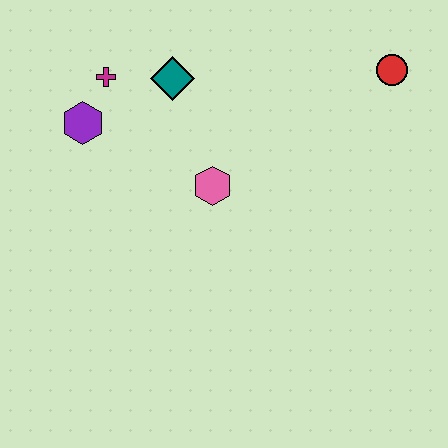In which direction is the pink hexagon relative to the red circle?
The pink hexagon is to the left of the red circle.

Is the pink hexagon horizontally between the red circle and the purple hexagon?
Yes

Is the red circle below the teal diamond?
No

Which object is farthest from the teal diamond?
The red circle is farthest from the teal diamond.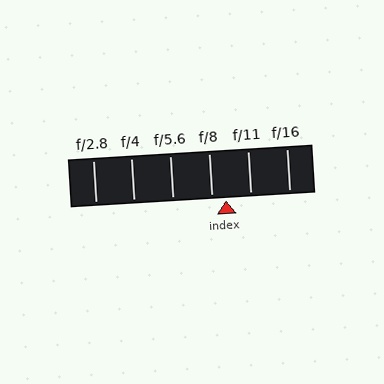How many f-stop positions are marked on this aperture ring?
There are 6 f-stop positions marked.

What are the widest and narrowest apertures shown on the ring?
The widest aperture shown is f/2.8 and the narrowest is f/16.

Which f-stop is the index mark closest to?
The index mark is closest to f/8.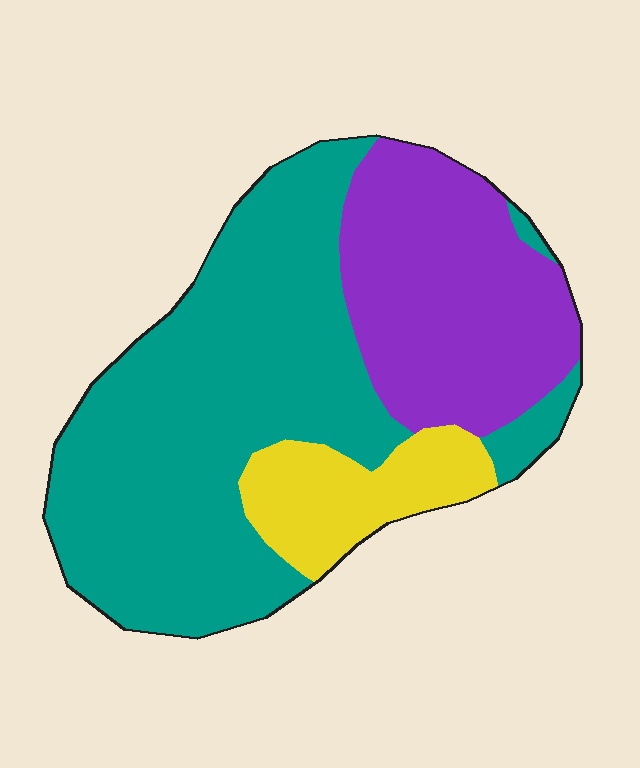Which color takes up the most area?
Teal, at roughly 60%.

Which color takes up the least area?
Yellow, at roughly 15%.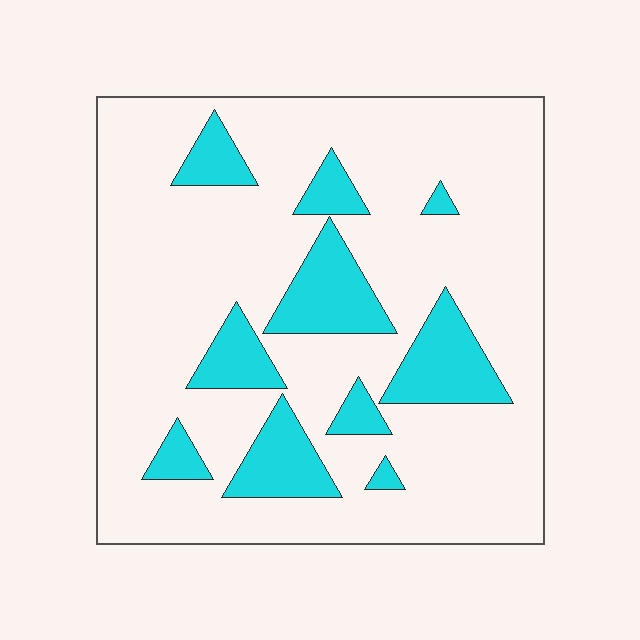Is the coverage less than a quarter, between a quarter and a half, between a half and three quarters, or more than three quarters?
Less than a quarter.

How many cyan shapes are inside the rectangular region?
10.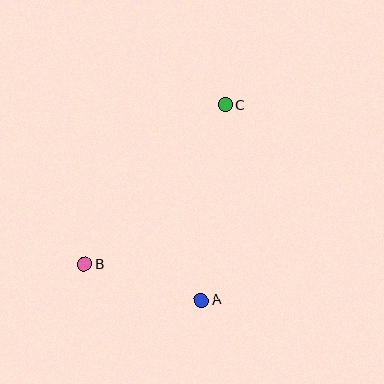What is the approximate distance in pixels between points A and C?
The distance between A and C is approximately 197 pixels.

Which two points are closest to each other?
Points A and B are closest to each other.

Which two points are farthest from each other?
Points B and C are farthest from each other.